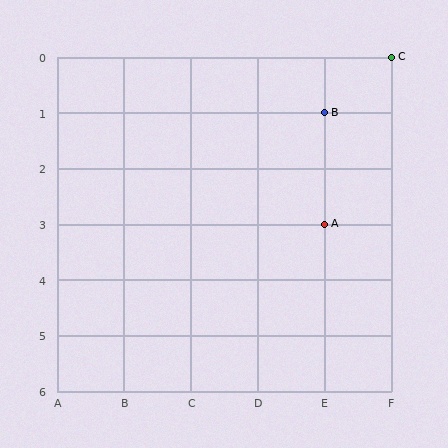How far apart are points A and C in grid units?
Points A and C are 1 column and 3 rows apart (about 3.2 grid units diagonally).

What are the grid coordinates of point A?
Point A is at grid coordinates (E, 3).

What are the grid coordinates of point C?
Point C is at grid coordinates (F, 0).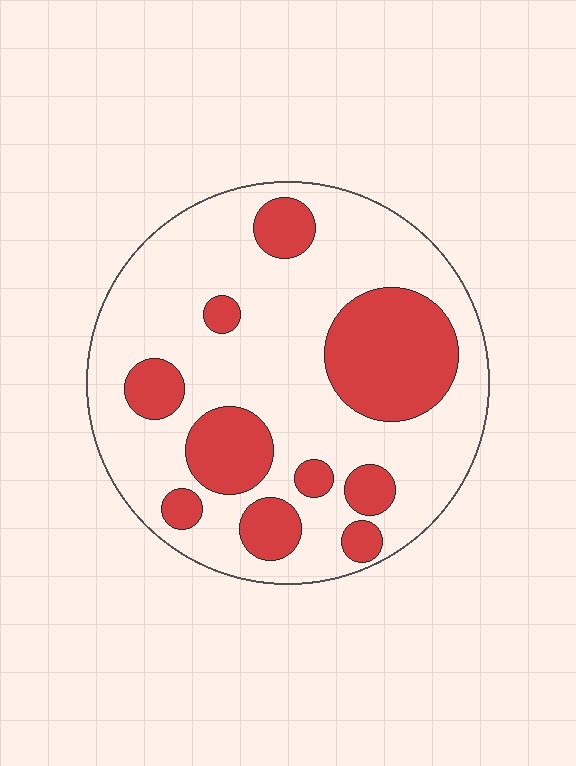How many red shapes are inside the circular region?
10.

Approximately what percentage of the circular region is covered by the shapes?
Approximately 30%.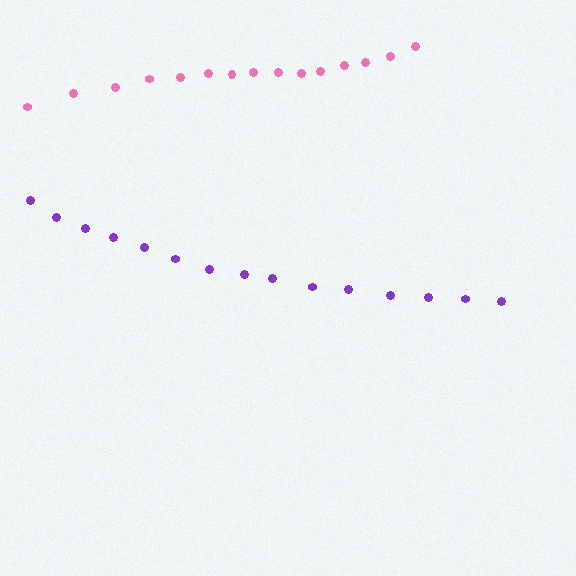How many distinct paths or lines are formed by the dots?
There are 2 distinct paths.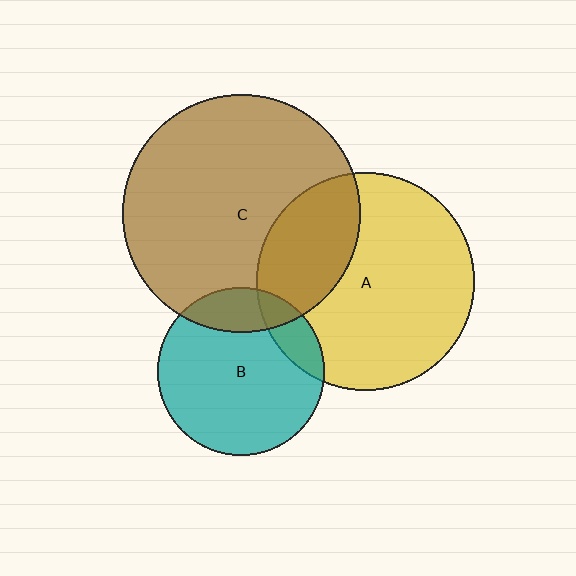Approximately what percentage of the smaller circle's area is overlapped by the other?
Approximately 30%.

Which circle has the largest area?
Circle C (brown).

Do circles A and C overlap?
Yes.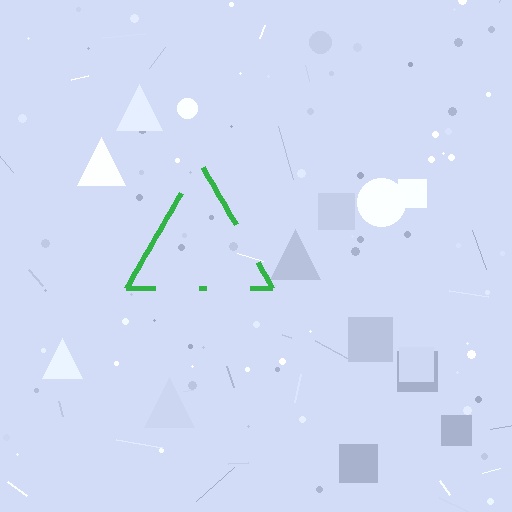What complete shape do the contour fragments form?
The contour fragments form a triangle.